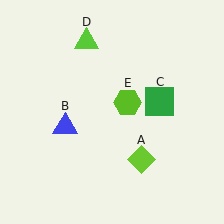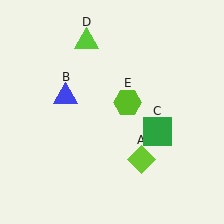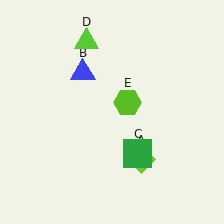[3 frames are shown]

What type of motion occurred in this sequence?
The blue triangle (object B), green square (object C) rotated clockwise around the center of the scene.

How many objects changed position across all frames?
2 objects changed position: blue triangle (object B), green square (object C).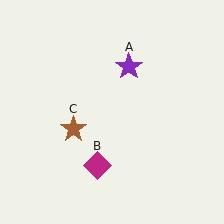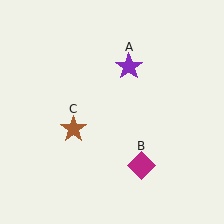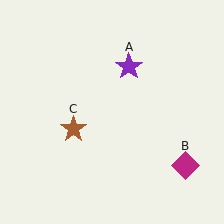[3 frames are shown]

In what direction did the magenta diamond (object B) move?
The magenta diamond (object B) moved right.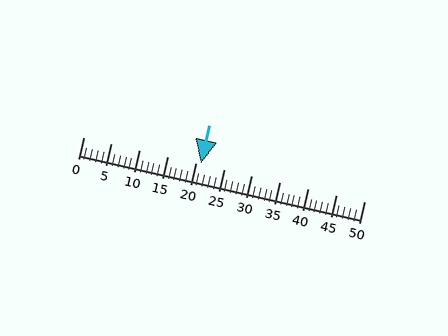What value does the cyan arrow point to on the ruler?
The cyan arrow points to approximately 21.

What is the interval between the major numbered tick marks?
The major tick marks are spaced 5 units apart.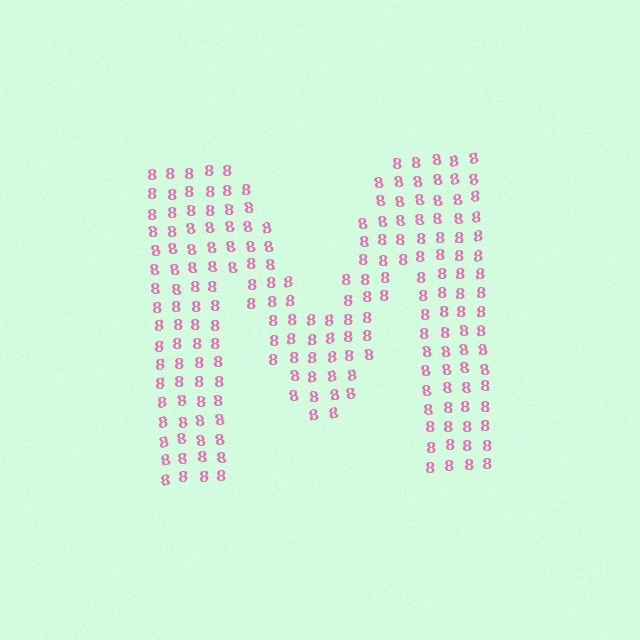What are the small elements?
The small elements are digit 8's.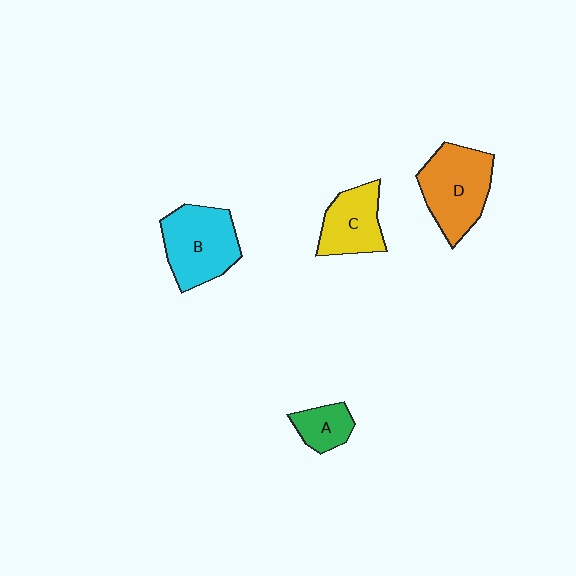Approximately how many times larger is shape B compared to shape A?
Approximately 2.3 times.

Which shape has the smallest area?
Shape A (green).